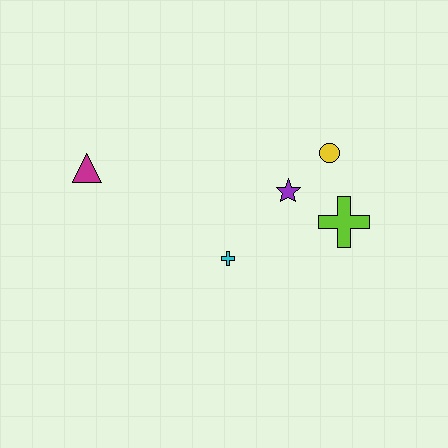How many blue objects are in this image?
There are no blue objects.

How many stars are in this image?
There is 1 star.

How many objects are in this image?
There are 5 objects.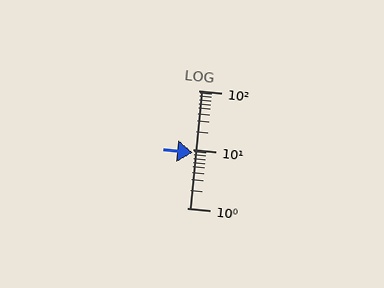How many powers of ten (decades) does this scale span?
The scale spans 2 decades, from 1 to 100.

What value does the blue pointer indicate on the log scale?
The pointer indicates approximately 8.7.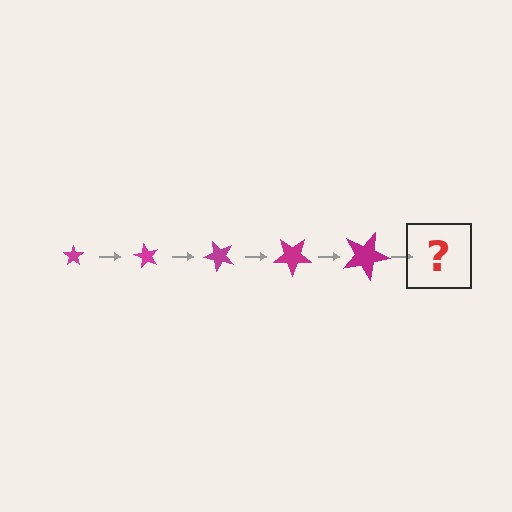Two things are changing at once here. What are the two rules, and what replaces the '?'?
The two rules are that the star grows larger each step and it rotates 60 degrees each step. The '?' should be a star, larger than the previous one and rotated 300 degrees from the start.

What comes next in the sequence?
The next element should be a star, larger than the previous one and rotated 300 degrees from the start.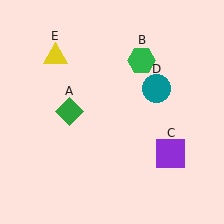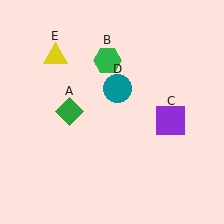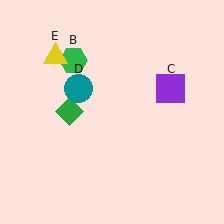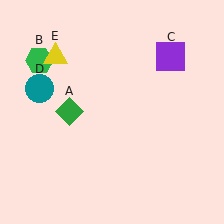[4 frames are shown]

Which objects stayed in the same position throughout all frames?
Green diamond (object A) and yellow triangle (object E) remained stationary.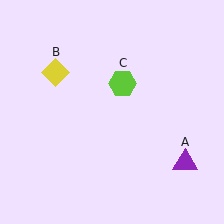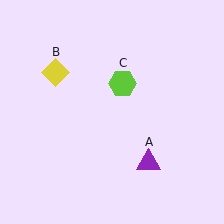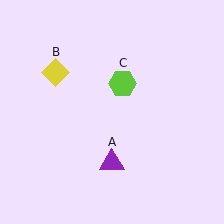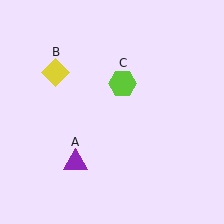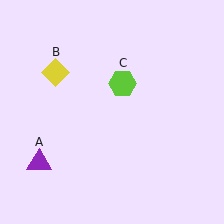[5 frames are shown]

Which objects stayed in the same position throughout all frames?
Yellow diamond (object B) and lime hexagon (object C) remained stationary.